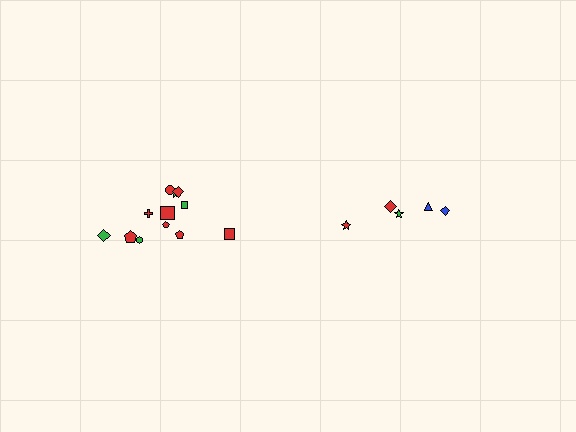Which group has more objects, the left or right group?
The left group.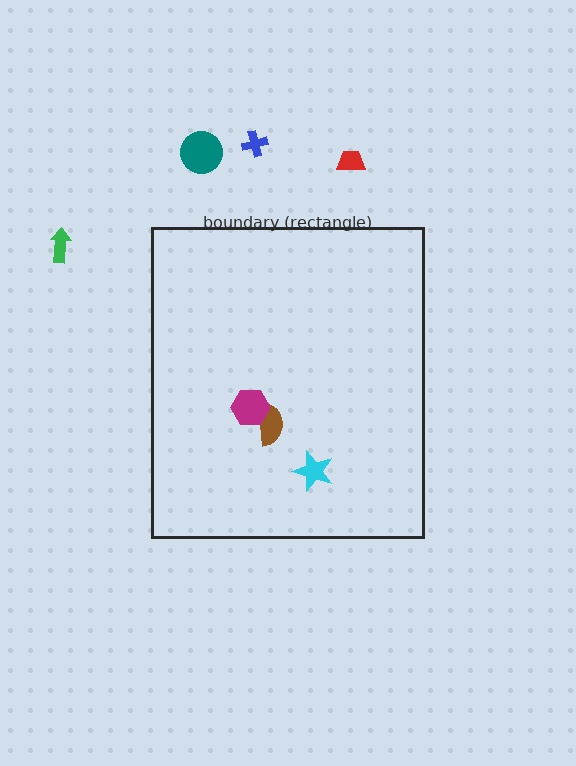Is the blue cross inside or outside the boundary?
Outside.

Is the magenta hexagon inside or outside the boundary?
Inside.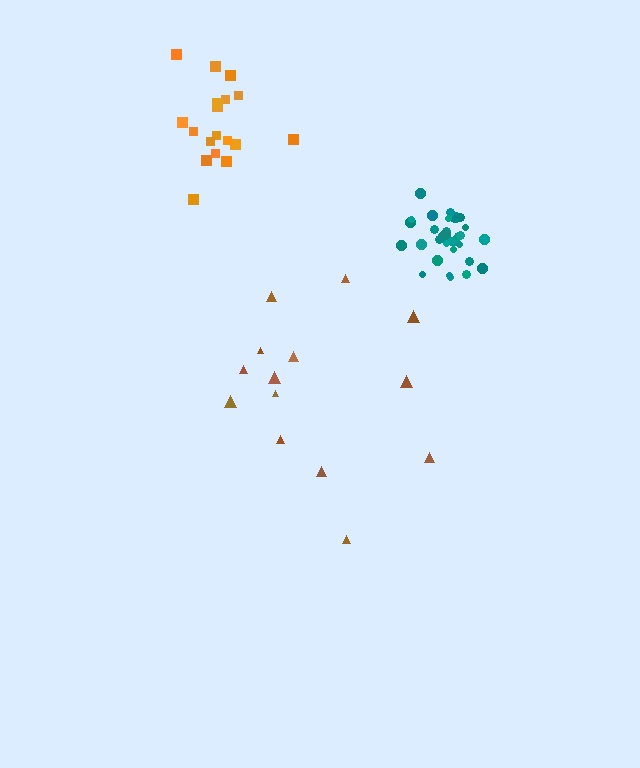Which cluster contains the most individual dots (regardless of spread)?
Teal (35).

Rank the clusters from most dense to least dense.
teal, orange, brown.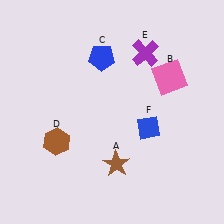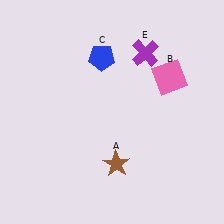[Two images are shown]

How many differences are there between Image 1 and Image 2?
There are 2 differences between the two images.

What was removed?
The brown hexagon (D), the blue diamond (F) were removed in Image 2.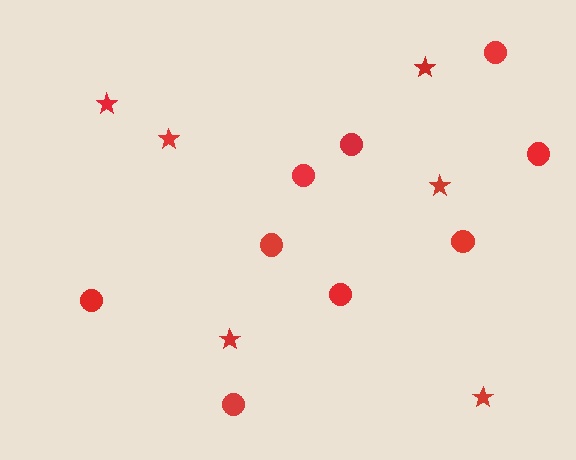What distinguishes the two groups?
There are 2 groups: one group of circles (9) and one group of stars (6).